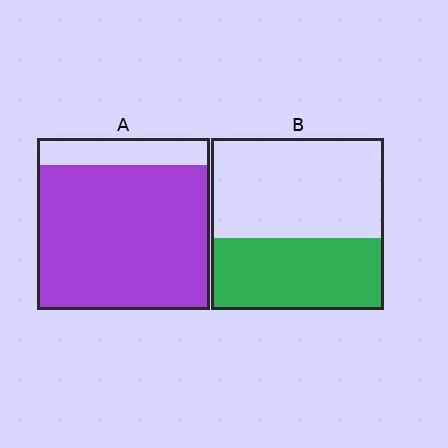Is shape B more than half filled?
No.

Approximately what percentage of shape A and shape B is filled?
A is approximately 85% and B is approximately 40%.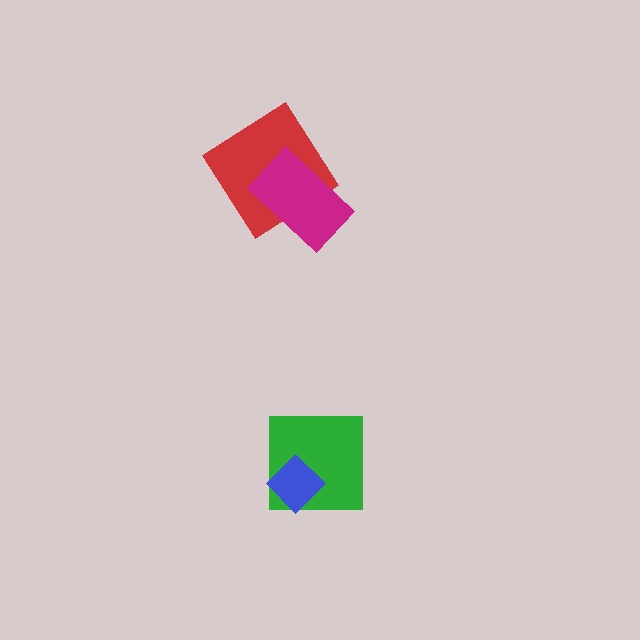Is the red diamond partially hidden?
Yes, it is partially covered by another shape.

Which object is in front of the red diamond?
The magenta rectangle is in front of the red diamond.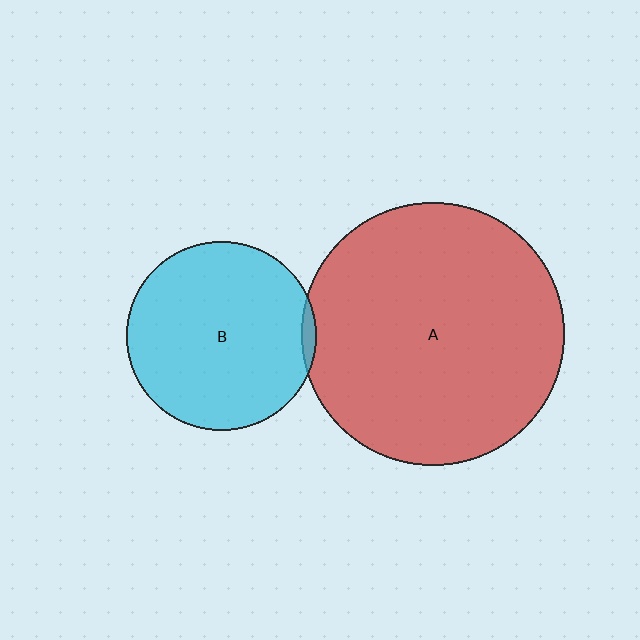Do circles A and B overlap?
Yes.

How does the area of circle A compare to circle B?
Approximately 1.9 times.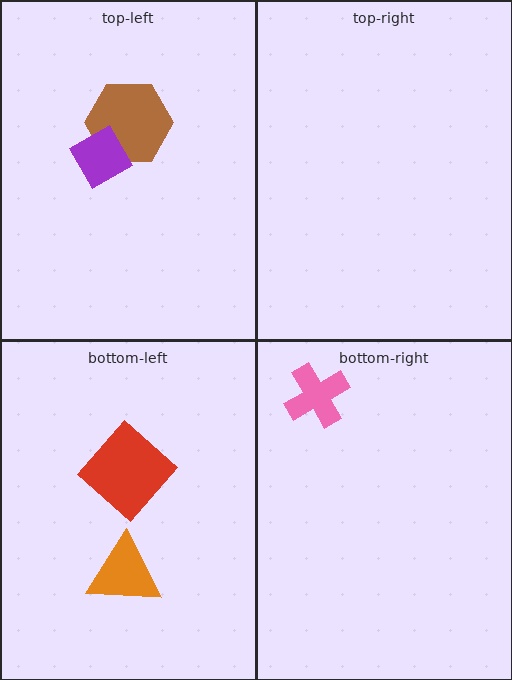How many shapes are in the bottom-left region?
2.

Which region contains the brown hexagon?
The top-left region.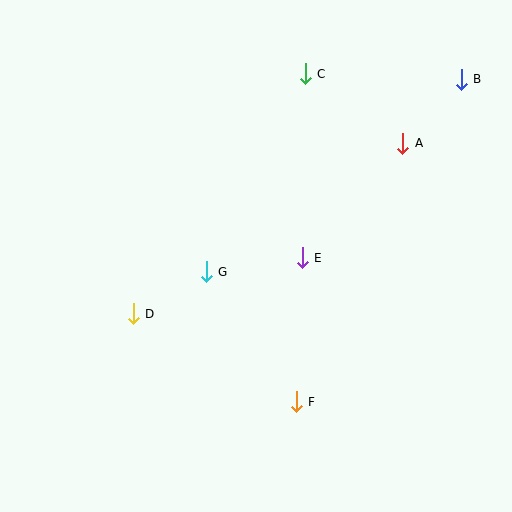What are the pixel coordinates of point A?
Point A is at (403, 143).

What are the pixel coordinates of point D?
Point D is at (133, 314).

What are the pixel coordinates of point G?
Point G is at (206, 272).